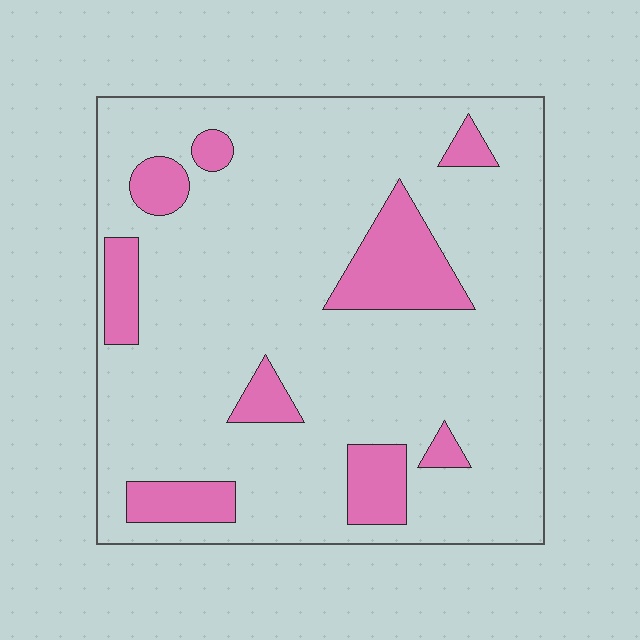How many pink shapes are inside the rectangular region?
9.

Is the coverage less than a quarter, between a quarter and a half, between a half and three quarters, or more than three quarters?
Less than a quarter.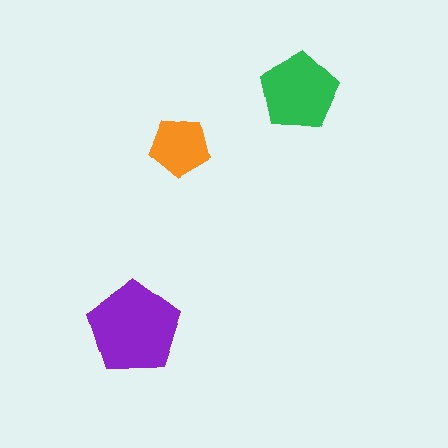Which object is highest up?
The green pentagon is topmost.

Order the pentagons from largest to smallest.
the purple one, the green one, the orange one.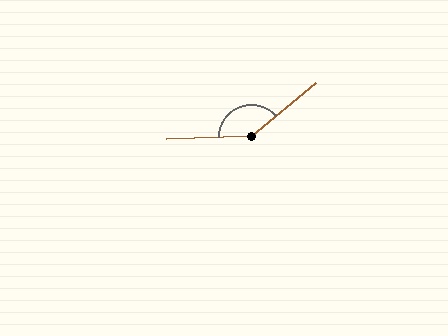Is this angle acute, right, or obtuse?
It is obtuse.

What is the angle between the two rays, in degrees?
Approximately 142 degrees.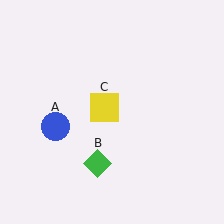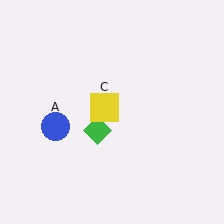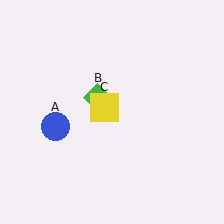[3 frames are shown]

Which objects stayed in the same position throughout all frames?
Blue circle (object A) and yellow square (object C) remained stationary.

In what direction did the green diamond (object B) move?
The green diamond (object B) moved up.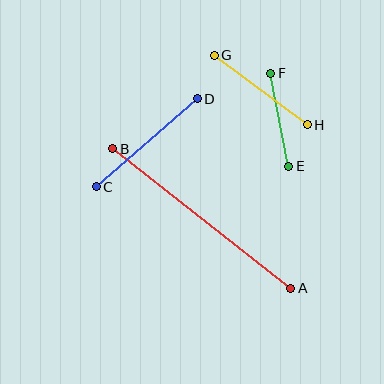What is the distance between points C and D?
The distance is approximately 134 pixels.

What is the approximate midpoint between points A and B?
The midpoint is at approximately (202, 218) pixels.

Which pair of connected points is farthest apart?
Points A and B are farthest apart.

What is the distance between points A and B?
The distance is approximately 226 pixels.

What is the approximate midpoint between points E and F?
The midpoint is at approximately (280, 120) pixels.